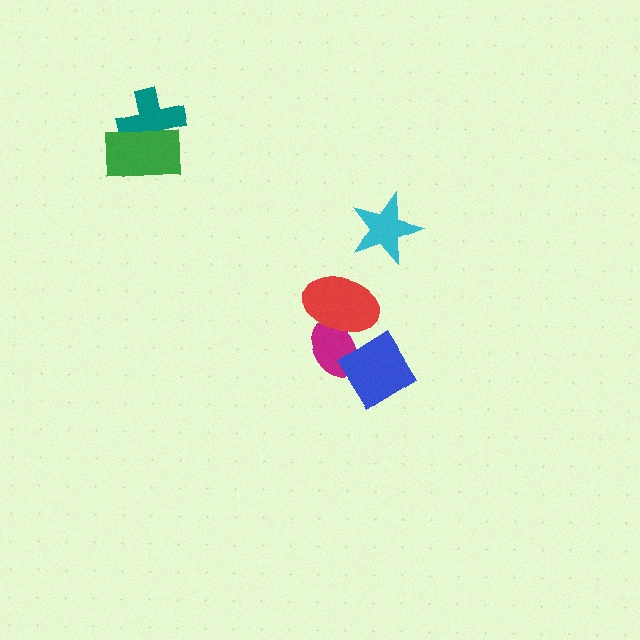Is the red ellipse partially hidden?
No, no other shape covers it.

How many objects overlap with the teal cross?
1 object overlaps with the teal cross.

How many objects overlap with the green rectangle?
1 object overlaps with the green rectangle.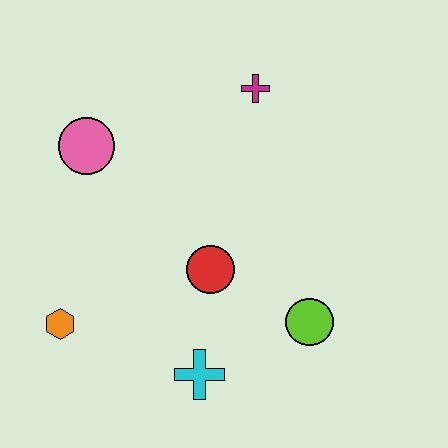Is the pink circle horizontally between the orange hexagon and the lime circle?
Yes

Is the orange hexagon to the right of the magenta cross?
No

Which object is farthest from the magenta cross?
The orange hexagon is farthest from the magenta cross.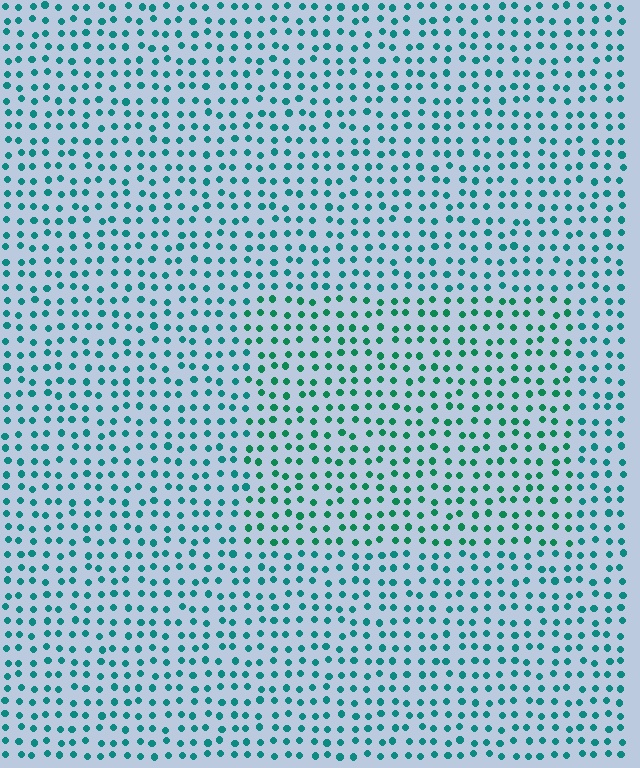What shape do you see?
I see a rectangle.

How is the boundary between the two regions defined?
The boundary is defined purely by a slight shift in hue (about 23 degrees). Spacing, size, and orientation are identical on both sides.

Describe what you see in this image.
The image is filled with small teal elements in a uniform arrangement. A rectangle-shaped region is visible where the elements are tinted to a slightly different hue, forming a subtle color boundary.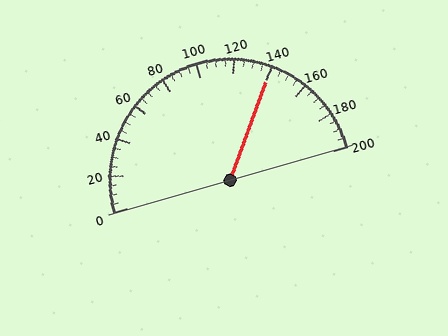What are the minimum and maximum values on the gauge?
The gauge ranges from 0 to 200.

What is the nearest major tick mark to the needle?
The nearest major tick mark is 140.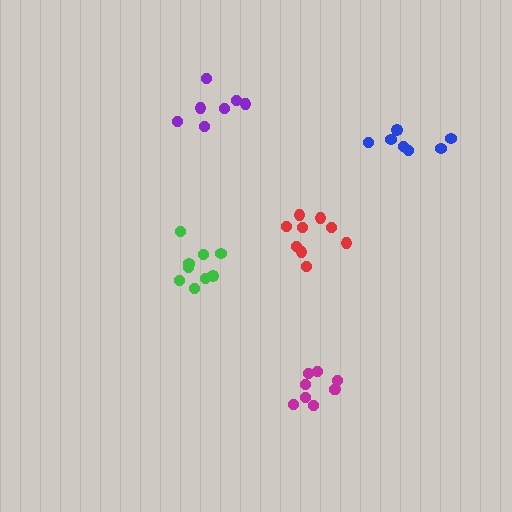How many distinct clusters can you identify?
There are 5 distinct clusters.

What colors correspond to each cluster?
The clusters are colored: green, red, blue, magenta, purple.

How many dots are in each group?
Group 1: 9 dots, Group 2: 9 dots, Group 3: 7 dots, Group 4: 9 dots, Group 5: 7 dots (41 total).